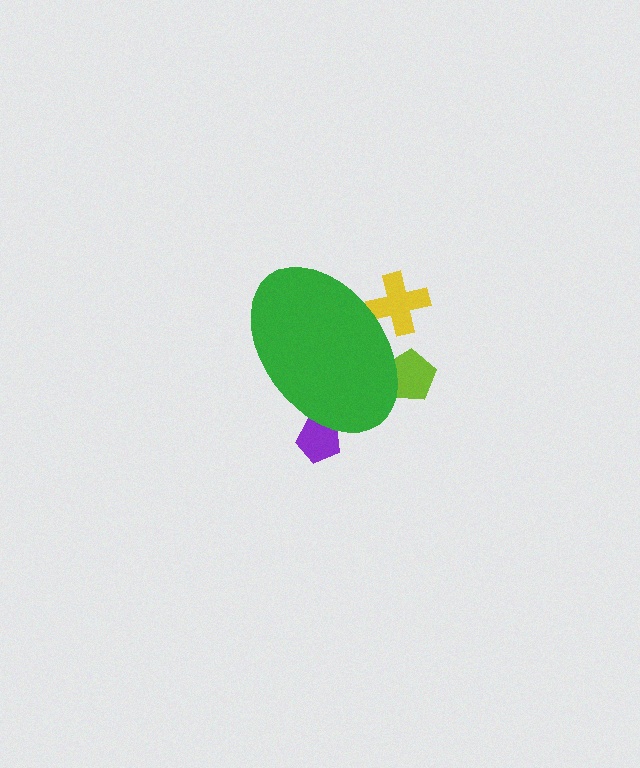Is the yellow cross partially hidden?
Yes, the yellow cross is partially hidden behind the green ellipse.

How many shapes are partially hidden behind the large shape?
3 shapes are partially hidden.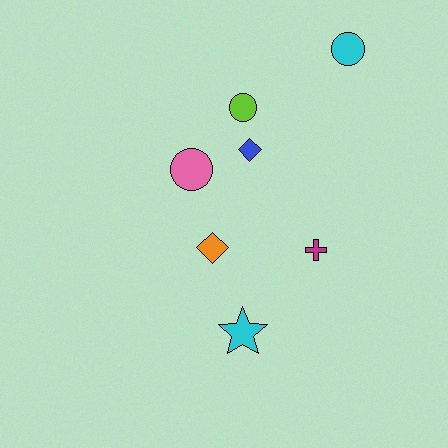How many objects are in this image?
There are 7 objects.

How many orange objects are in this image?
There is 1 orange object.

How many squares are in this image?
There are no squares.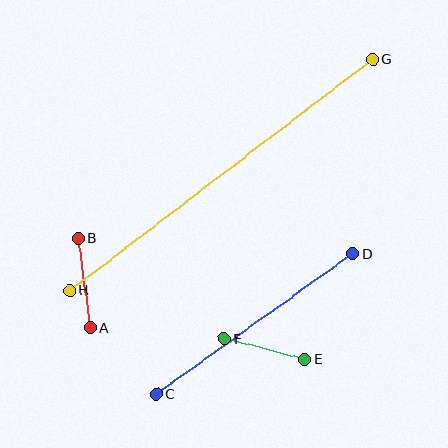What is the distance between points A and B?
The distance is approximately 90 pixels.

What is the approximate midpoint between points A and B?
The midpoint is at approximately (84, 283) pixels.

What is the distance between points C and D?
The distance is approximately 242 pixels.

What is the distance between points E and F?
The distance is approximately 83 pixels.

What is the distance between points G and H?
The distance is approximately 381 pixels.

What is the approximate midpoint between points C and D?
The midpoint is at approximately (254, 324) pixels.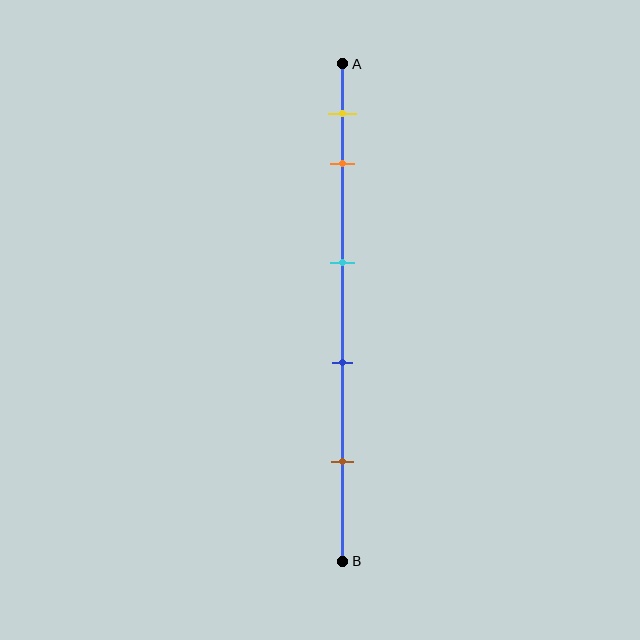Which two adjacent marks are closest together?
The yellow and orange marks are the closest adjacent pair.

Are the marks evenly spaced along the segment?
No, the marks are not evenly spaced.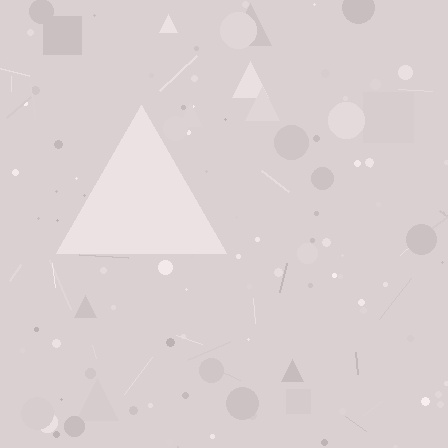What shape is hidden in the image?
A triangle is hidden in the image.